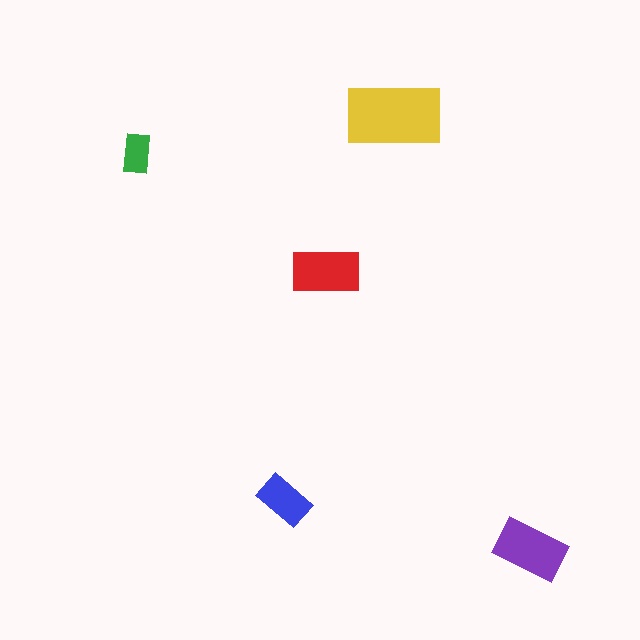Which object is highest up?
The yellow rectangle is topmost.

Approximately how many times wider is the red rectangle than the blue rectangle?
About 1.5 times wider.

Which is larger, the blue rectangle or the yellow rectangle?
The yellow one.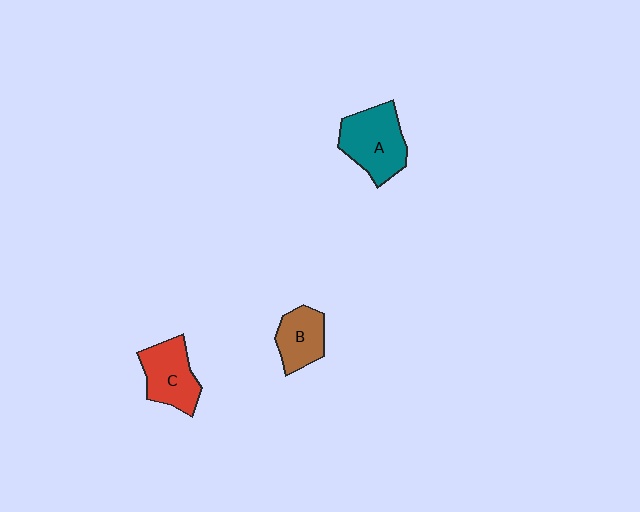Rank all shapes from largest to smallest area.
From largest to smallest: A (teal), C (red), B (brown).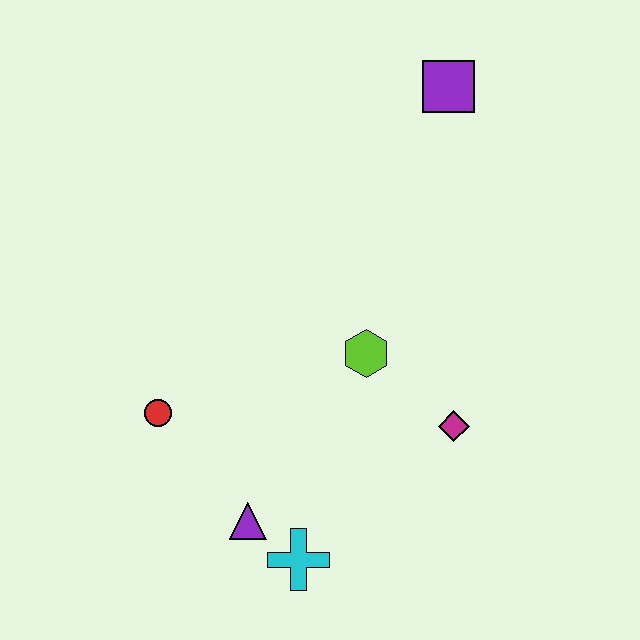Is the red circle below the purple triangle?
No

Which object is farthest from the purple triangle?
The purple square is farthest from the purple triangle.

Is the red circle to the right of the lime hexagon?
No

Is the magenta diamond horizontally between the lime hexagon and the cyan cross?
No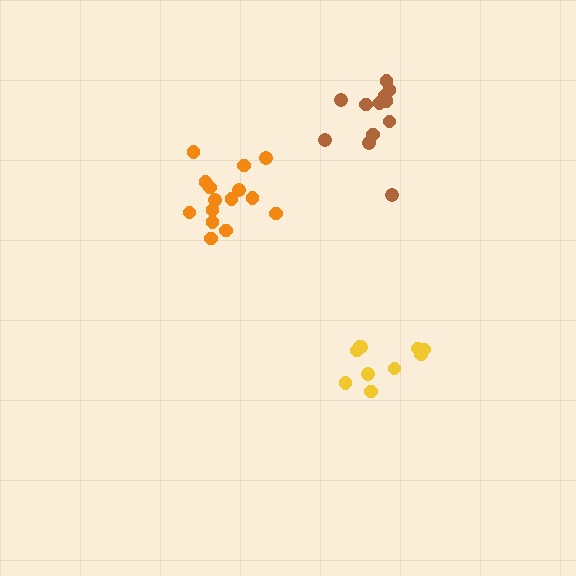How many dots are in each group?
Group 1: 12 dots, Group 2: 15 dots, Group 3: 10 dots (37 total).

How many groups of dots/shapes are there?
There are 3 groups.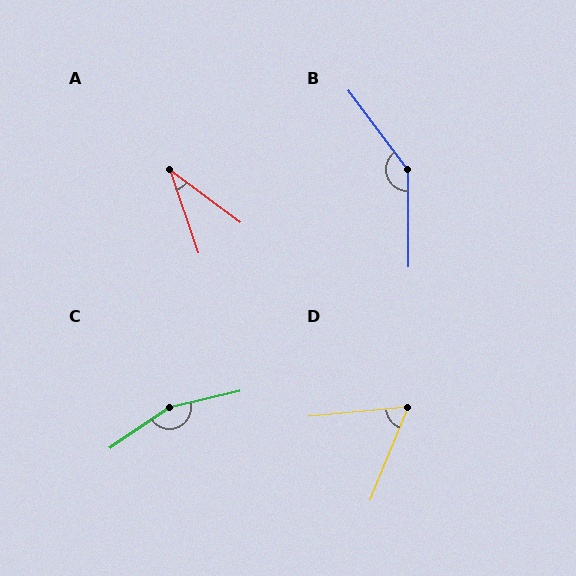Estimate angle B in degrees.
Approximately 144 degrees.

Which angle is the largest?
C, at approximately 159 degrees.